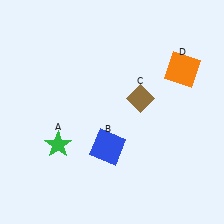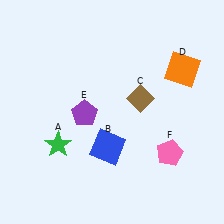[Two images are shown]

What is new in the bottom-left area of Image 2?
A purple pentagon (E) was added in the bottom-left area of Image 2.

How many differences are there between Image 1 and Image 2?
There are 2 differences between the two images.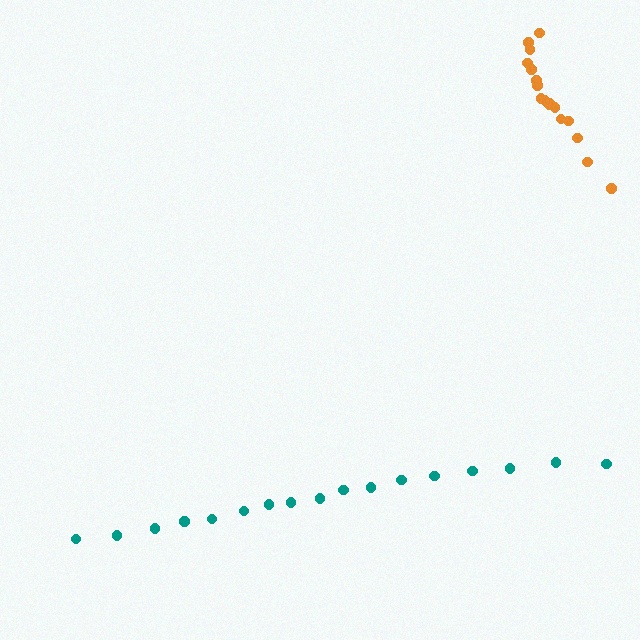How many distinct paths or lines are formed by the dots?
There are 2 distinct paths.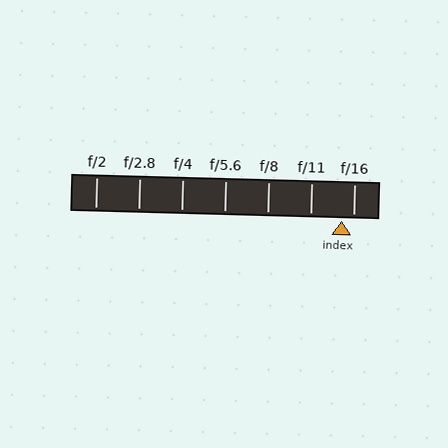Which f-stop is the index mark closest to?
The index mark is closest to f/16.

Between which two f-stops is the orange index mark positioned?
The index mark is between f/11 and f/16.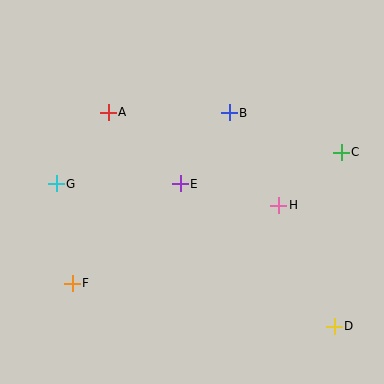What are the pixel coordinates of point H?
Point H is at (279, 205).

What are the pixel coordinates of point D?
Point D is at (334, 326).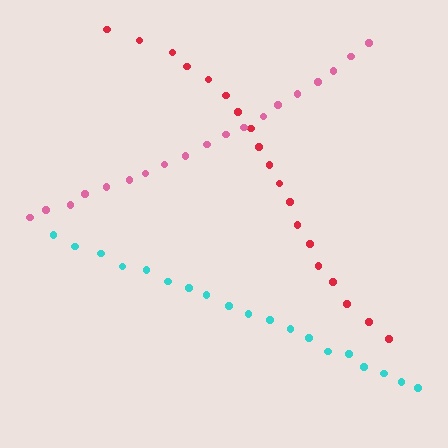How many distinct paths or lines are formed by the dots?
There are 3 distinct paths.